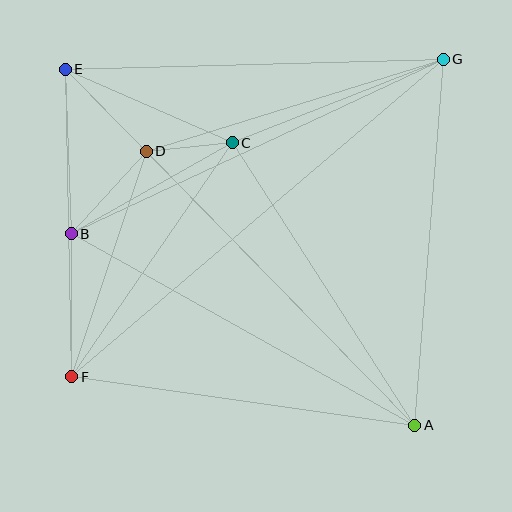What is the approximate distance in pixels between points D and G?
The distance between D and G is approximately 311 pixels.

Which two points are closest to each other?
Points C and D are closest to each other.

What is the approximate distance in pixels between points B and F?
The distance between B and F is approximately 143 pixels.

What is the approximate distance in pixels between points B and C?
The distance between B and C is approximately 185 pixels.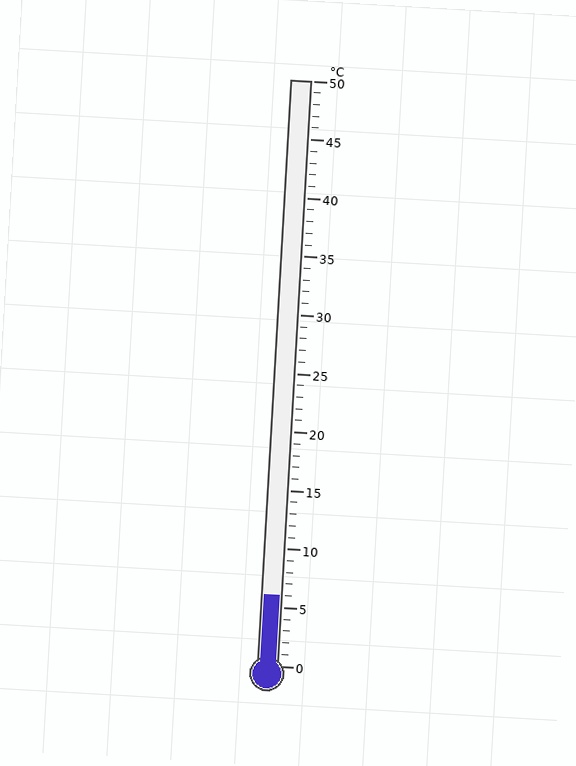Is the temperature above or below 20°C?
The temperature is below 20°C.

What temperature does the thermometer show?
The thermometer shows approximately 6°C.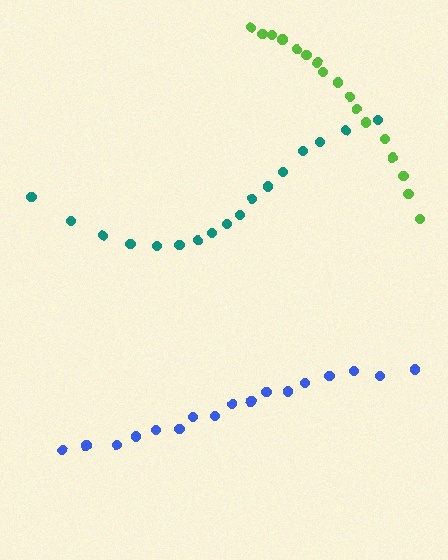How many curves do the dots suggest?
There are 3 distinct paths.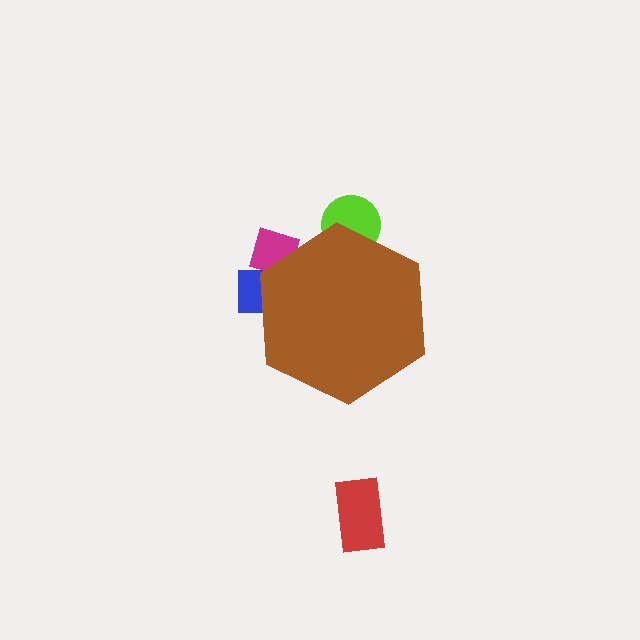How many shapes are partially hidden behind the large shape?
3 shapes are partially hidden.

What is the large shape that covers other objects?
A brown hexagon.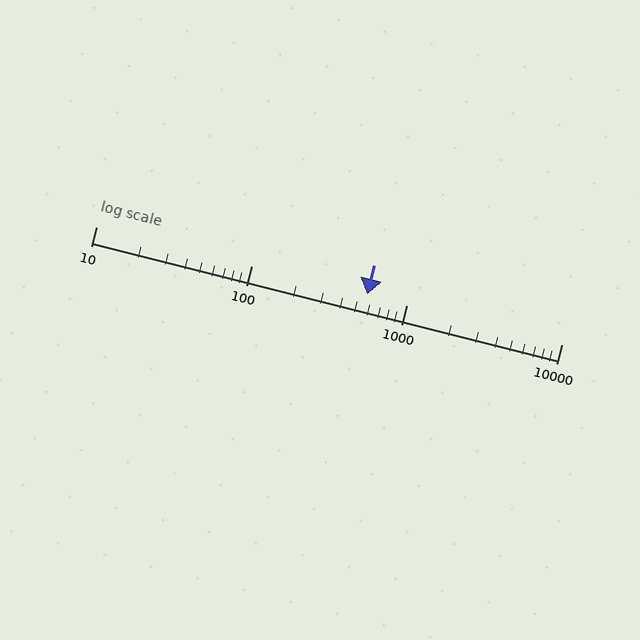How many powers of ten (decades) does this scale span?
The scale spans 3 decades, from 10 to 10000.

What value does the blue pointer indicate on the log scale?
The pointer indicates approximately 560.